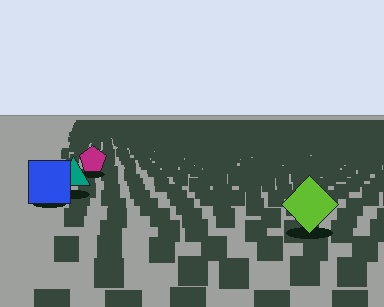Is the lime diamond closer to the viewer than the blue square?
Yes. The lime diamond is closer — you can tell from the texture gradient: the ground texture is coarser near it.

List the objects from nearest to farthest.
From nearest to farthest: the lime diamond, the blue square, the teal triangle, the magenta pentagon.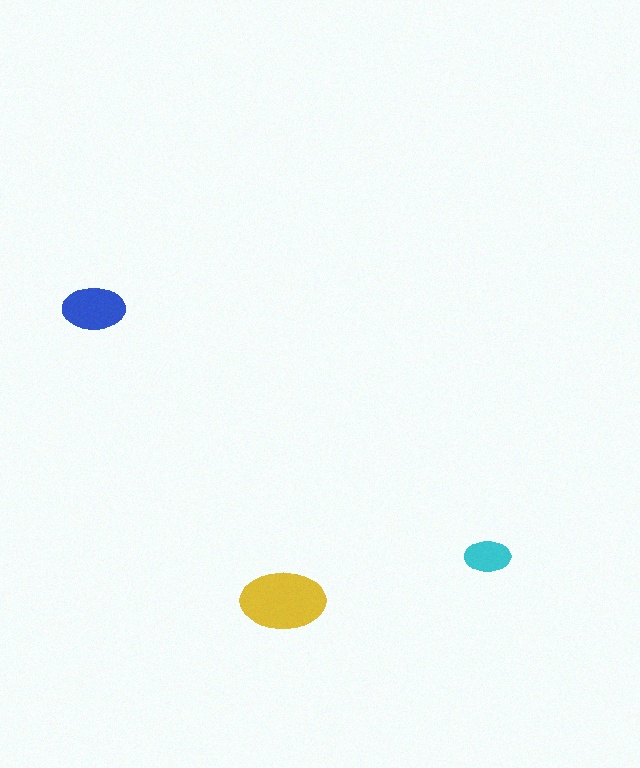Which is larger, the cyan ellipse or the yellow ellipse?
The yellow one.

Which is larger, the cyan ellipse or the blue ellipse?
The blue one.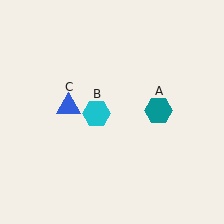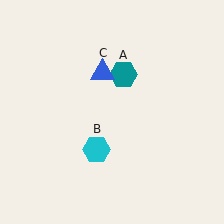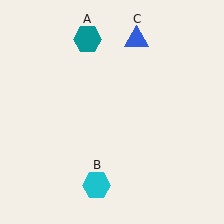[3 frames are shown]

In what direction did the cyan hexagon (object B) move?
The cyan hexagon (object B) moved down.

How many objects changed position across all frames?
3 objects changed position: teal hexagon (object A), cyan hexagon (object B), blue triangle (object C).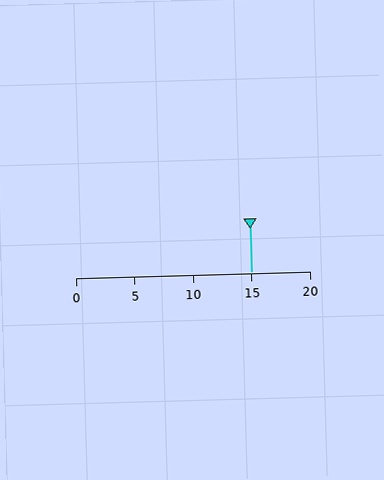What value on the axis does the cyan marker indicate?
The marker indicates approximately 15.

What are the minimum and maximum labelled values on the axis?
The axis runs from 0 to 20.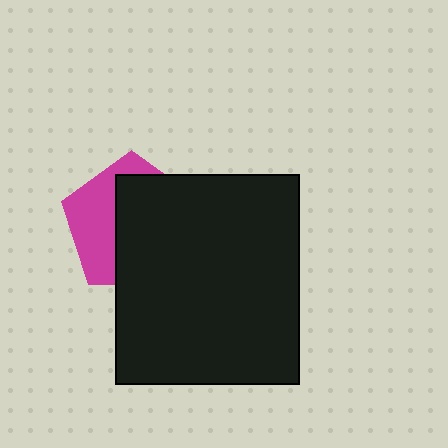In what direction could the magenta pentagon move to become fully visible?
The magenta pentagon could move left. That would shift it out from behind the black rectangle entirely.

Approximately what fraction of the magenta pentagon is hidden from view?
Roughly 61% of the magenta pentagon is hidden behind the black rectangle.